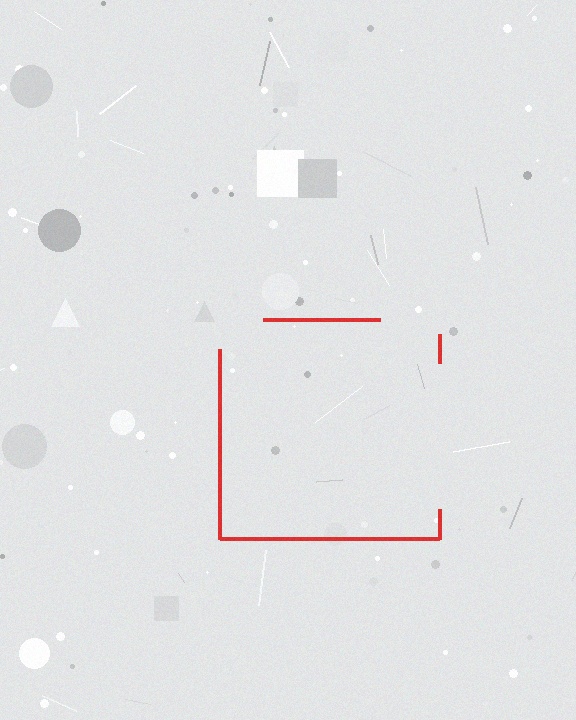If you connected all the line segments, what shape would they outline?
They would outline a square.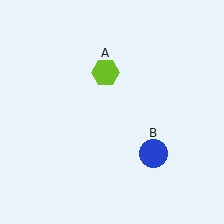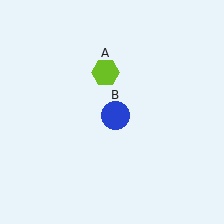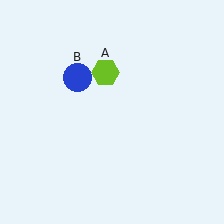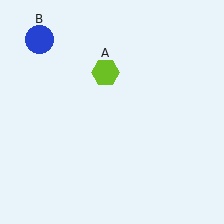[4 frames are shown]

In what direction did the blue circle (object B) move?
The blue circle (object B) moved up and to the left.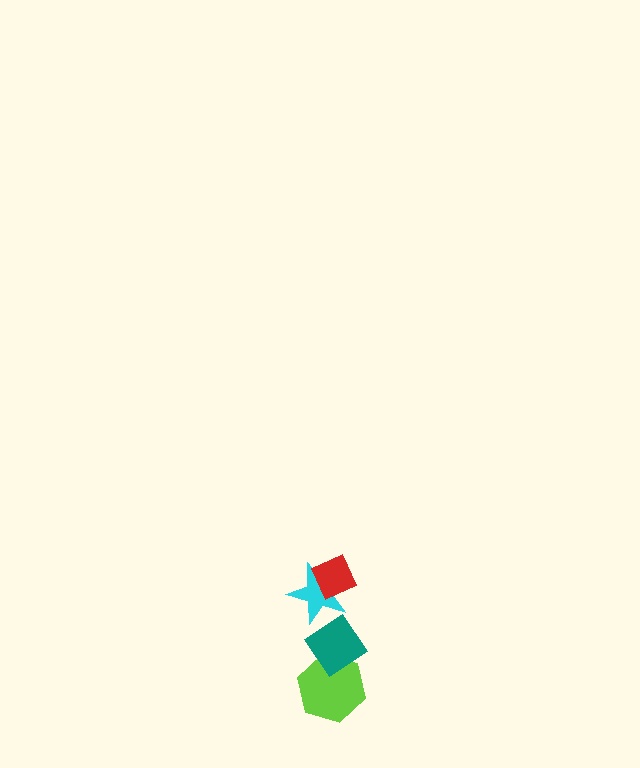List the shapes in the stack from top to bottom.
From top to bottom: the red diamond, the cyan star, the teal diamond, the lime hexagon.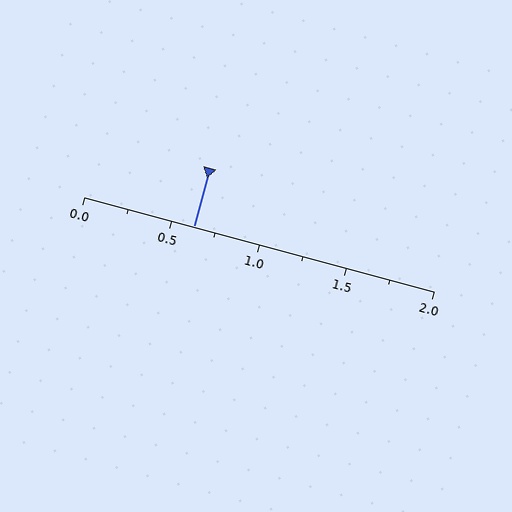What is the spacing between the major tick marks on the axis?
The major ticks are spaced 0.5 apart.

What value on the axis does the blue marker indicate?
The marker indicates approximately 0.62.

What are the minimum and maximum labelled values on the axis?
The axis runs from 0.0 to 2.0.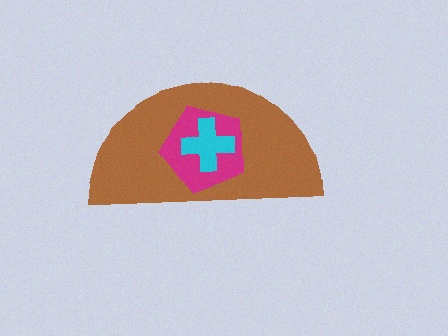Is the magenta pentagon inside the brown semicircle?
Yes.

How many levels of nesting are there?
3.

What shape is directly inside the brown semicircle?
The magenta pentagon.